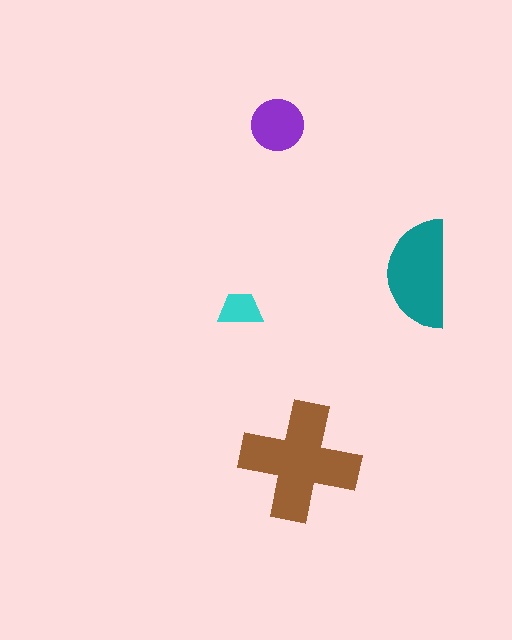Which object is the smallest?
The cyan trapezoid.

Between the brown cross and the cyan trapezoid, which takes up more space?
The brown cross.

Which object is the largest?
The brown cross.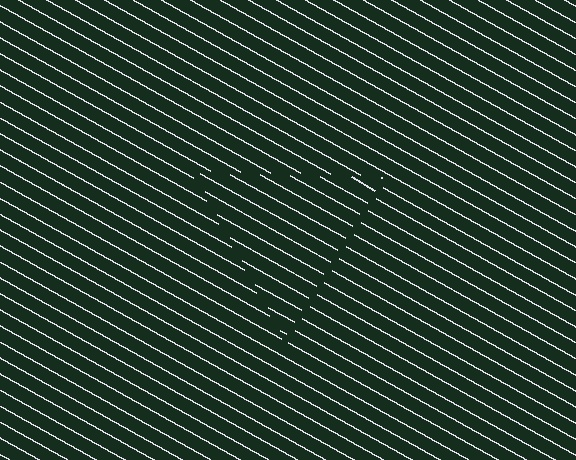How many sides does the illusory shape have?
3 sides — the line-ends trace a triangle.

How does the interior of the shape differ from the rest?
The interior of the shape contains the same grating, shifted by half a period — the contour is defined by the phase discontinuity where line-ends from the inner and outer gratings abut.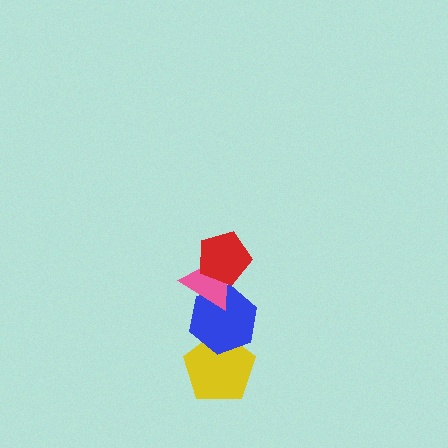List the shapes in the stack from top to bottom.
From top to bottom: the red pentagon, the pink triangle, the blue hexagon, the yellow pentagon.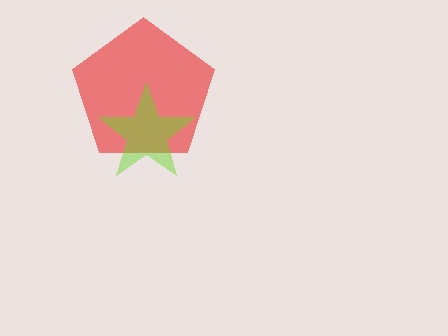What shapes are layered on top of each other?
The layered shapes are: a red pentagon, a lime star.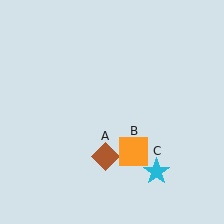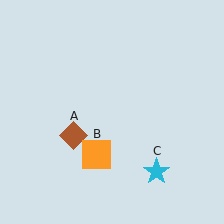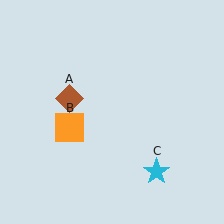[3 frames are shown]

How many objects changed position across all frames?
2 objects changed position: brown diamond (object A), orange square (object B).